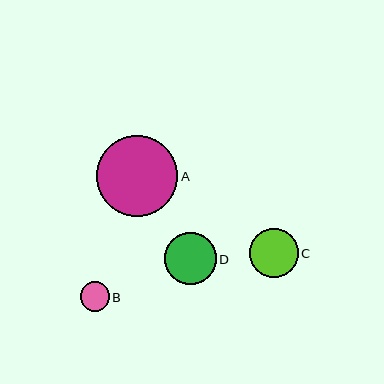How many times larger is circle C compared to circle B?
Circle C is approximately 1.7 times the size of circle B.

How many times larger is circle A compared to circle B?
Circle A is approximately 2.8 times the size of circle B.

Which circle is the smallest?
Circle B is the smallest with a size of approximately 29 pixels.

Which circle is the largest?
Circle A is the largest with a size of approximately 81 pixels.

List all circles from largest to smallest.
From largest to smallest: A, D, C, B.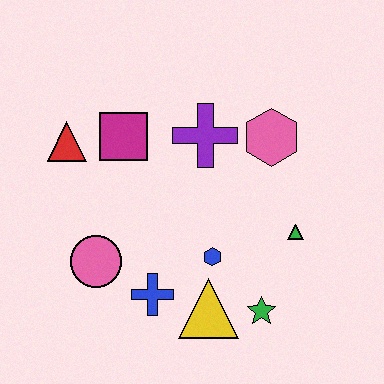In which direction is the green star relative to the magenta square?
The green star is below the magenta square.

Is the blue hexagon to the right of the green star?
No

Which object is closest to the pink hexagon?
The purple cross is closest to the pink hexagon.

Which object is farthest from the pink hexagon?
The pink circle is farthest from the pink hexagon.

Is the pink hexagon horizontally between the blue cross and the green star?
No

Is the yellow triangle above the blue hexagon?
No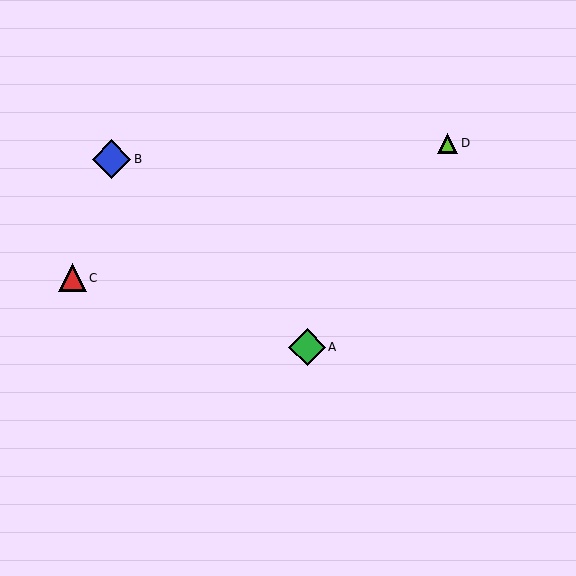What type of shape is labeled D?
Shape D is a lime triangle.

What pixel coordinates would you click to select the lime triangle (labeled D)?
Click at (448, 143) to select the lime triangle D.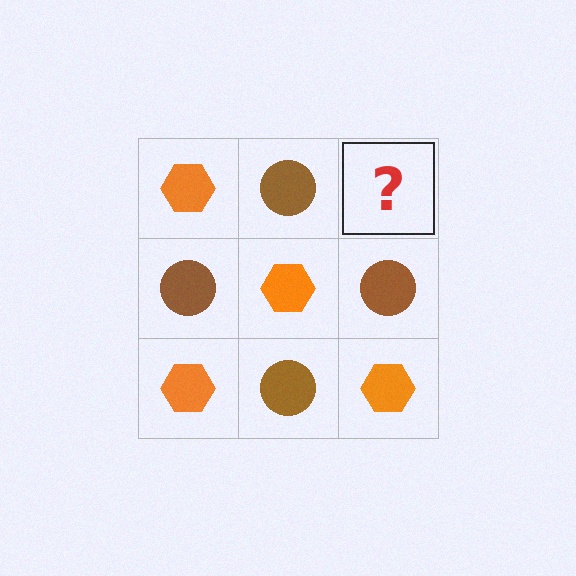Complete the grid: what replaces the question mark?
The question mark should be replaced with an orange hexagon.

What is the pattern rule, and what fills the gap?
The rule is that it alternates orange hexagon and brown circle in a checkerboard pattern. The gap should be filled with an orange hexagon.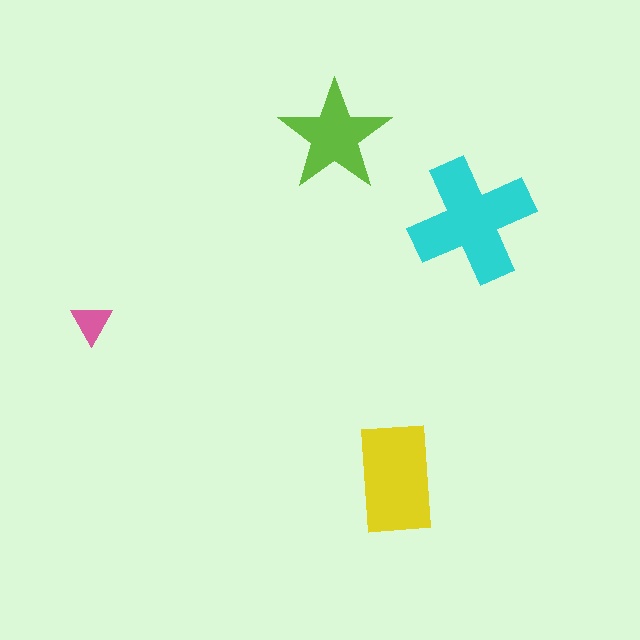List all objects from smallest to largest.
The pink triangle, the lime star, the yellow rectangle, the cyan cross.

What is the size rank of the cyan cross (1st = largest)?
1st.